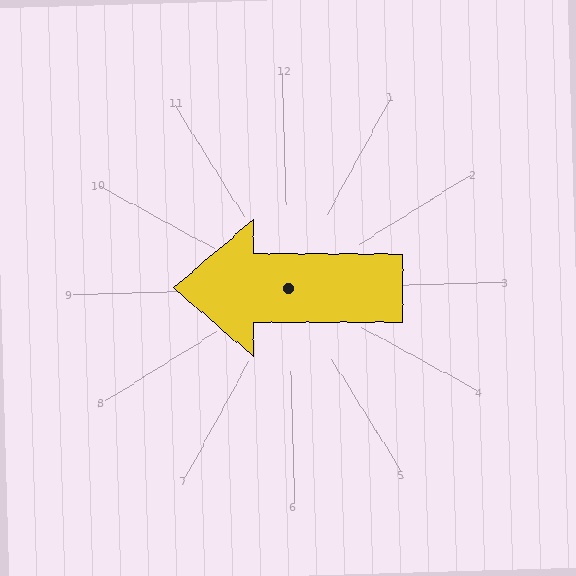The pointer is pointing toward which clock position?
Roughly 9 o'clock.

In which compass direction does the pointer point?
West.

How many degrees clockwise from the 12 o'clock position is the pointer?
Approximately 272 degrees.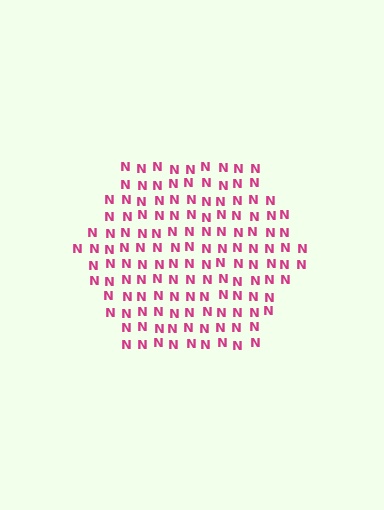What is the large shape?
The large shape is a hexagon.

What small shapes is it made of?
It is made of small letter N's.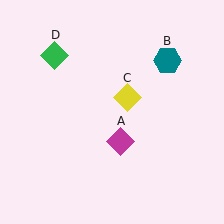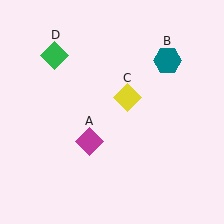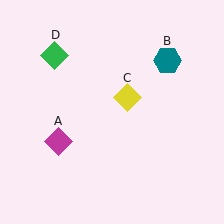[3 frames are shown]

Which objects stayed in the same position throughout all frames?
Teal hexagon (object B) and yellow diamond (object C) and green diamond (object D) remained stationary.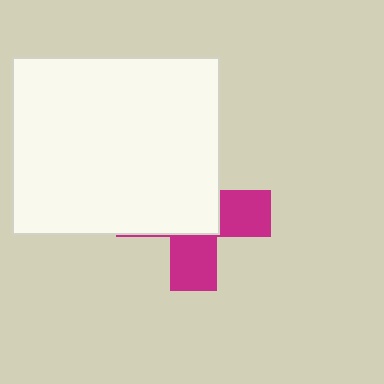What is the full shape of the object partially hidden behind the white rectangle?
The partially hidden object is a magenta cross.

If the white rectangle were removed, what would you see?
You would see the complete magenta cross.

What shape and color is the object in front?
The object in front is a white rectangle.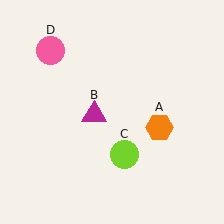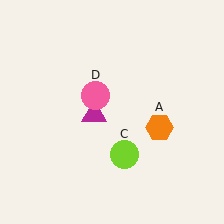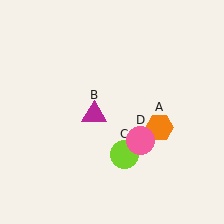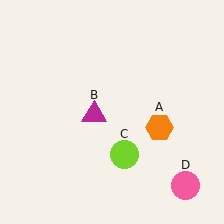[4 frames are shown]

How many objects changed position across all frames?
1 object changed position: pink circle (object D).